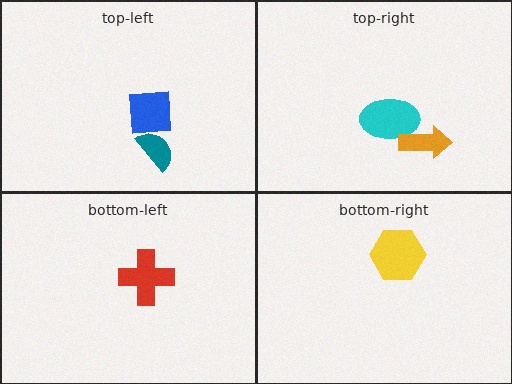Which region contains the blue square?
The top-left region.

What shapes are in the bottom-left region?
The red cross.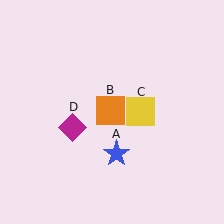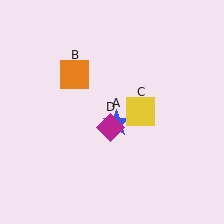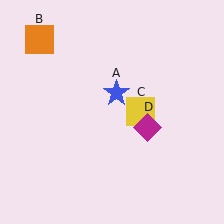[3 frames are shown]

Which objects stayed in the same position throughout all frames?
Yellow square (object C) remained stationary.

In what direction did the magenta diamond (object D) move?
The magenta diamond (object D) moved right.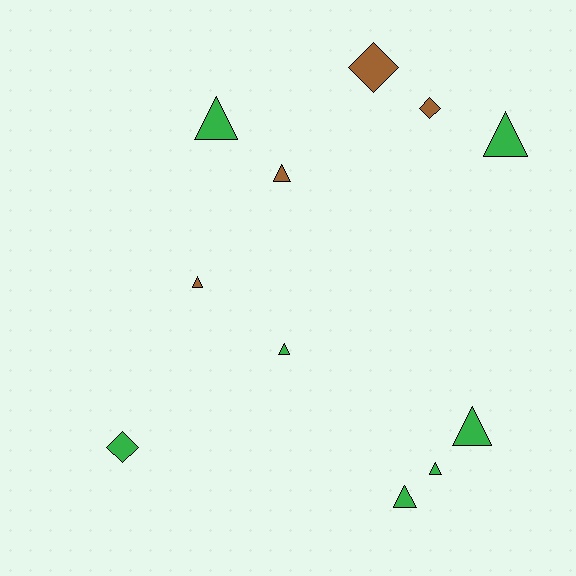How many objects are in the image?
There are 11 objects.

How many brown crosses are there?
There are no brown crosses.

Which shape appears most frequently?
Triangle, with 8 objects.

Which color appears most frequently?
Green, with 7 objects.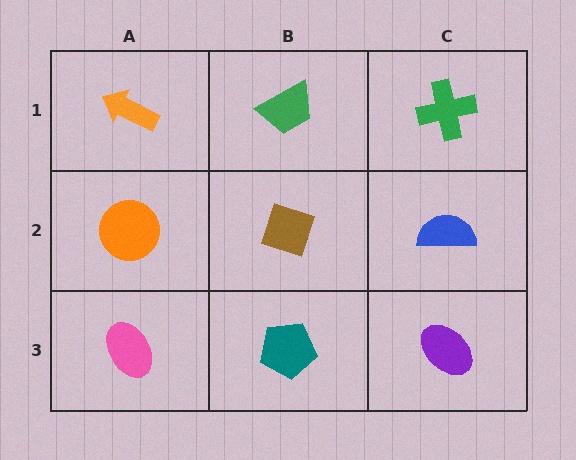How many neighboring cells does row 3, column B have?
3.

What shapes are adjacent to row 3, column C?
A blue semicircle (row 2, column C), a teal pentagon (row 3, column B).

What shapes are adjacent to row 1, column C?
A blue semicircle (row 2, column C), a green trapezoid (row 1, column B).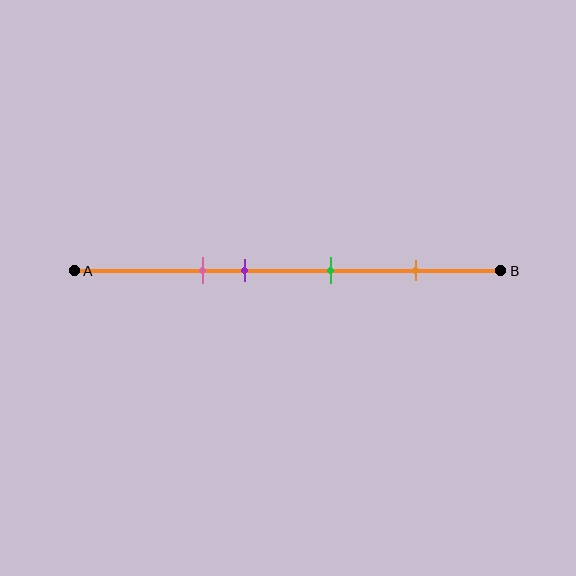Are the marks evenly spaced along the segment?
No, the marks are not evenly spaced.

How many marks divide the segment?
There are 4 marks dividing the segment.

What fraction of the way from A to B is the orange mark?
The orange mark is approximately 80% (0.8) of the way from A to B.